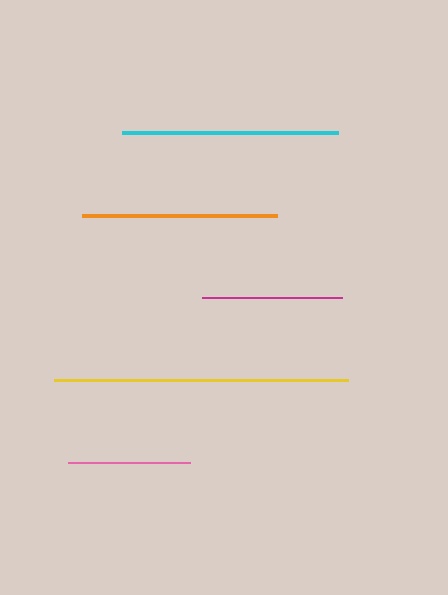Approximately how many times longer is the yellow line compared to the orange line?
The yellow line is approximately 1.5 times the length of the orange line.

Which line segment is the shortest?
The pink line is the shortest at approximately 123 pixels.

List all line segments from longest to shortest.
From longest to shortest: yellow, cyan, orange, magenta, pink.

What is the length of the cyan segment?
The cyan segment is approximately 215 pixels long.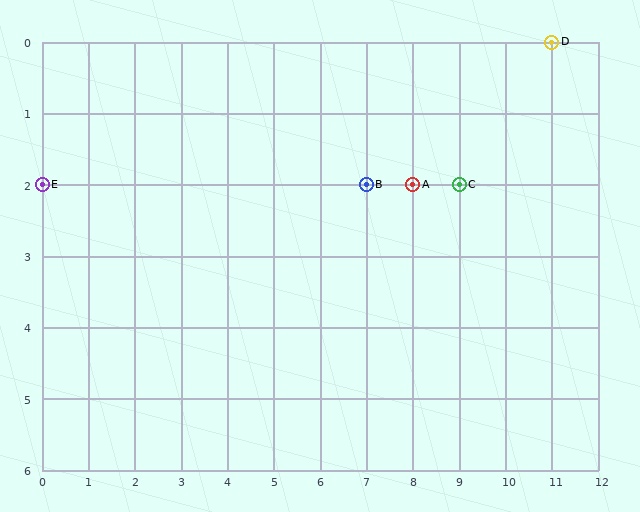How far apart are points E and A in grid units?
Points E and A are 8 columns apart.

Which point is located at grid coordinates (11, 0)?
Point D is at (11, 0).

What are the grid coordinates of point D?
Point D is at grid coordinates (11, 0).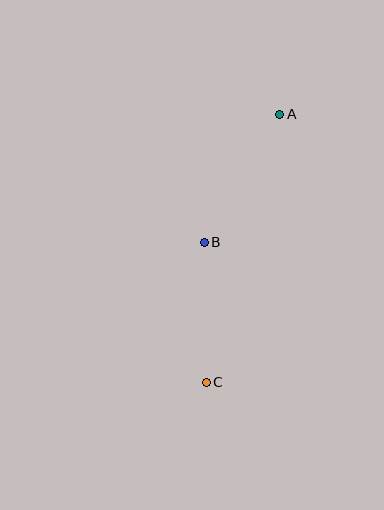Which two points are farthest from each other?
Points A and C are farthest from each other.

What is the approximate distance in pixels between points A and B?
The distance between A and B is approximately 149 pixels.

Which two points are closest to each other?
Points B and C are closest to each other.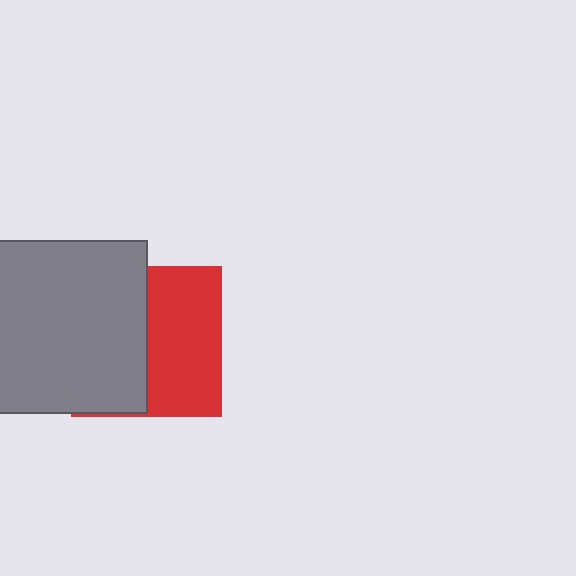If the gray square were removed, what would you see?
You would see the complete red square.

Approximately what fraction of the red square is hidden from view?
Roughly 49% of the red square is hidden behind the gray square.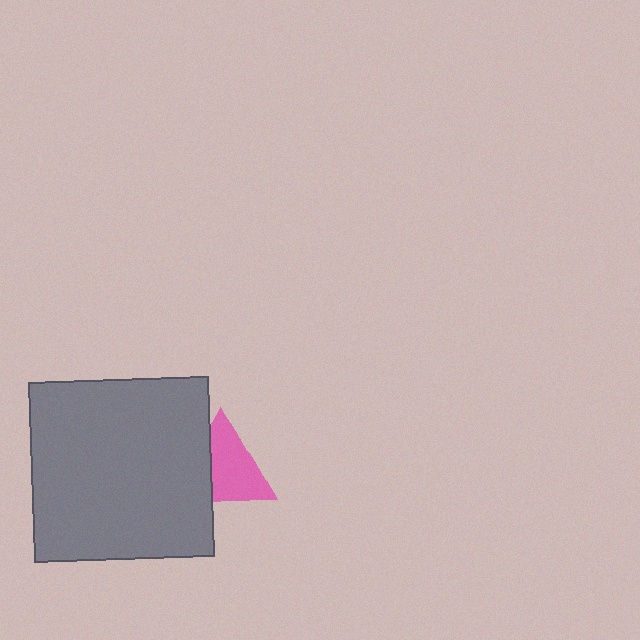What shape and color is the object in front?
The object in front is a gray square.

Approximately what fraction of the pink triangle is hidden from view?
Roughly 33% of the pink triangle is hidden behind the gray square.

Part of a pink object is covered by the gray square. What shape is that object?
It is a triangle.